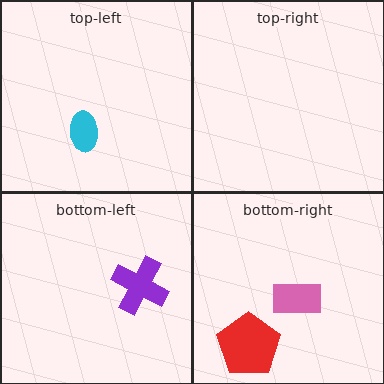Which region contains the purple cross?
The bottom-left region.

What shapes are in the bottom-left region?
The purple cross.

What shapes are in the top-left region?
The cyan ellipse.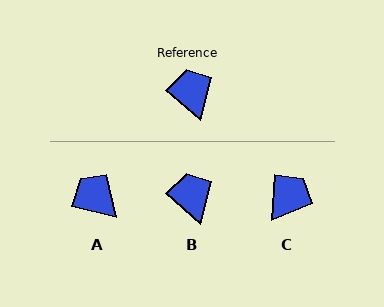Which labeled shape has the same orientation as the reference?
B.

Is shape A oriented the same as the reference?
No, it is off by about 27 degrees.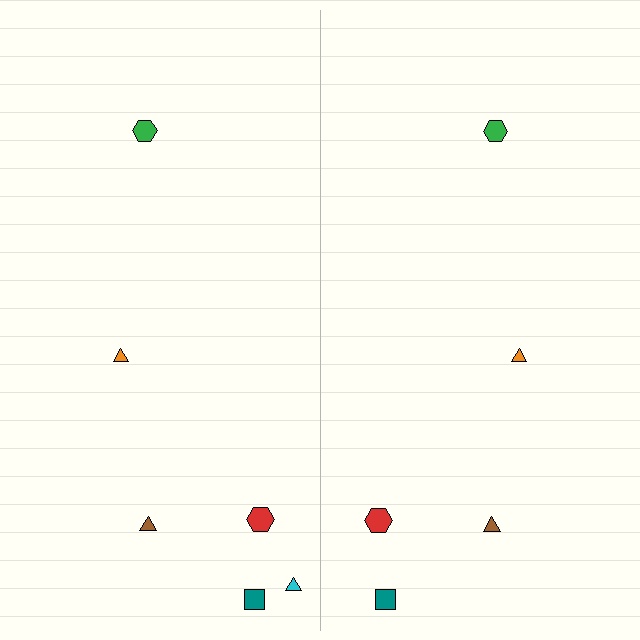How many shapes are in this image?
There are 11 shapes in this image.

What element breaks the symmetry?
A cyan triangle is missing from the right side.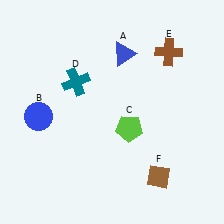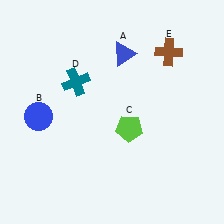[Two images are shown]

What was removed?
The brown diamond (F) was removed in Image 2.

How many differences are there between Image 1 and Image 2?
There is 1 difference between the two images.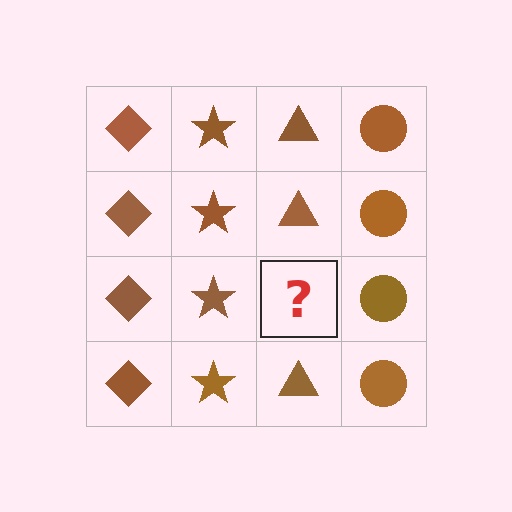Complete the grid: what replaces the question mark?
The question mark should be replaced with a brown triangle.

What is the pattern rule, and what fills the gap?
The rule is that each column has a consistent shape. The gap should be filled with a brown triangle.